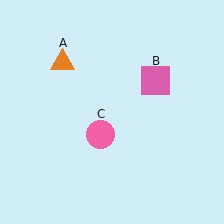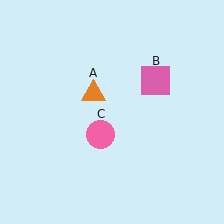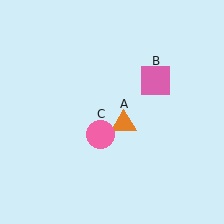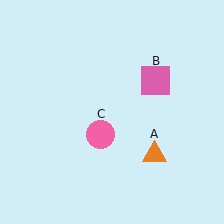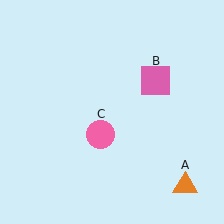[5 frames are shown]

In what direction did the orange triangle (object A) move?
The orange triangle (object A) moved down and to the right.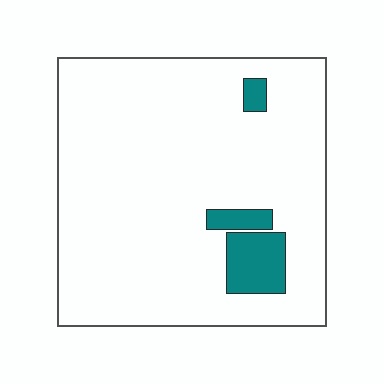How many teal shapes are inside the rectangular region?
3.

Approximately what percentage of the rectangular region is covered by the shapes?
Approximately 10%.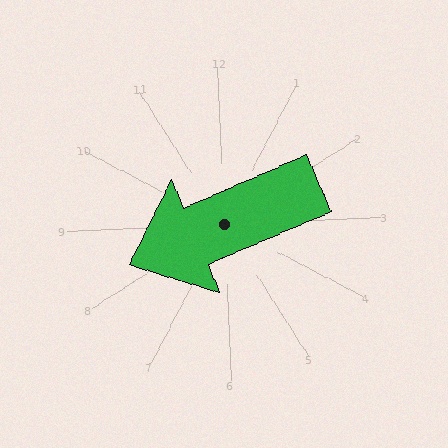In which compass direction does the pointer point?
West.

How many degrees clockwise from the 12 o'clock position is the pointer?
Approximately 249 degrees.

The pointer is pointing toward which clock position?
Roughly 8 o'clock.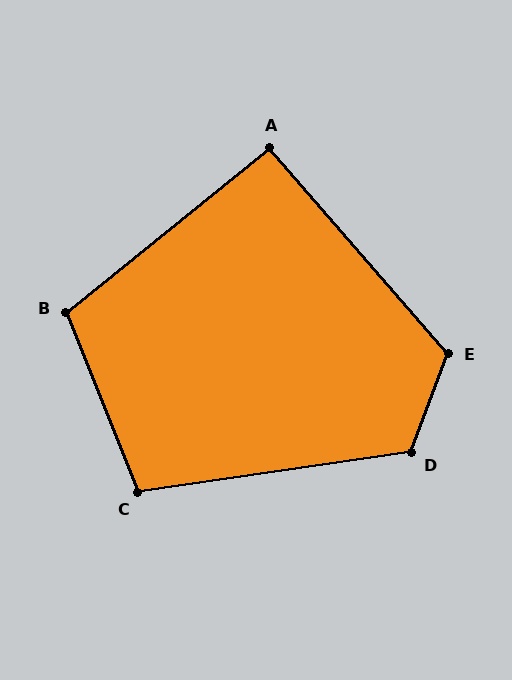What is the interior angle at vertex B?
Approximately 107 degrees (obtuse).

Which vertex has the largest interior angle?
E, at approximately 119 degrees.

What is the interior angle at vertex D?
Approximately 118 degrees (obtuse).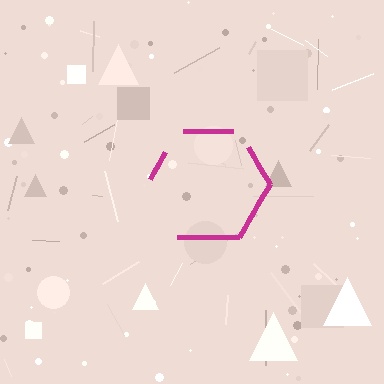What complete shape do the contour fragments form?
The contour fragments form a hexagon.